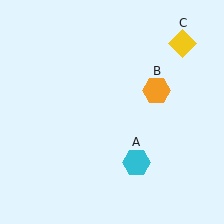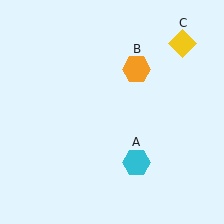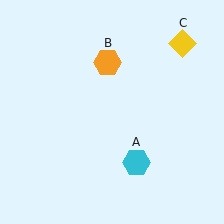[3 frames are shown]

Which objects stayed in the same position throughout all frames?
Cyan hexagon (object A) and yellow diamond (object C) remained stationary.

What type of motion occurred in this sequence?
The orange hexagon (object B) rotated counterclockwise around the center of the scene.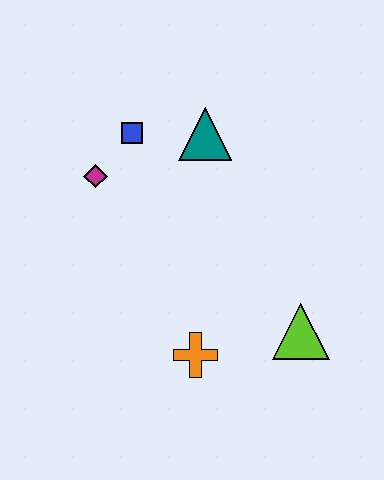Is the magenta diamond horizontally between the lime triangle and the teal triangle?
No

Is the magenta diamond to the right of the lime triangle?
No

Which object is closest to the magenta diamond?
The blue square is closest to the magenta diamond.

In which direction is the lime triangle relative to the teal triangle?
The lime triangle is below the teal triangle.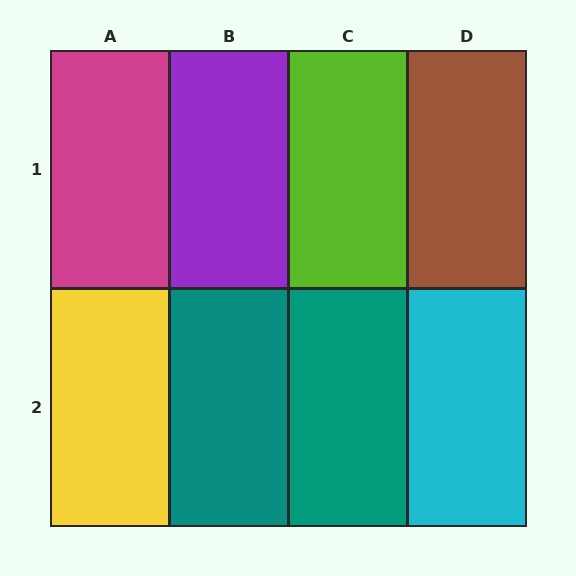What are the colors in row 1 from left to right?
Magenta, purple, lime, brown.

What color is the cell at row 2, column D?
Cyan.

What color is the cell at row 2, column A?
Yellow.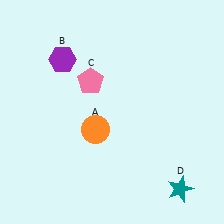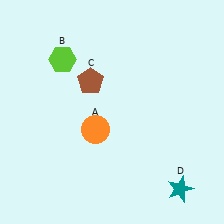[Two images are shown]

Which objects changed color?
B changed from purple to lime. C changed from pink to brown.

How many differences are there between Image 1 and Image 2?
There are 2 differences between the two images.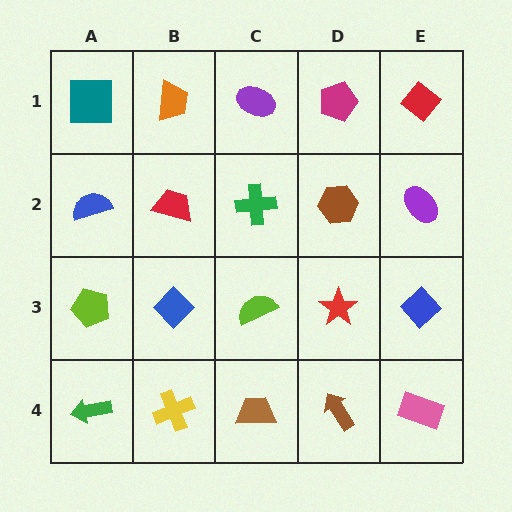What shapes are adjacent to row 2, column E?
A red diamond (row 1, column E), a blue diamond (row 3, column E), a brown hexagon (row 2, column D).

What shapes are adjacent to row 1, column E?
A purple ellipse (row 2, column E), a magenta pentagon (row 1, column D).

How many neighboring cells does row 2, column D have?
4.